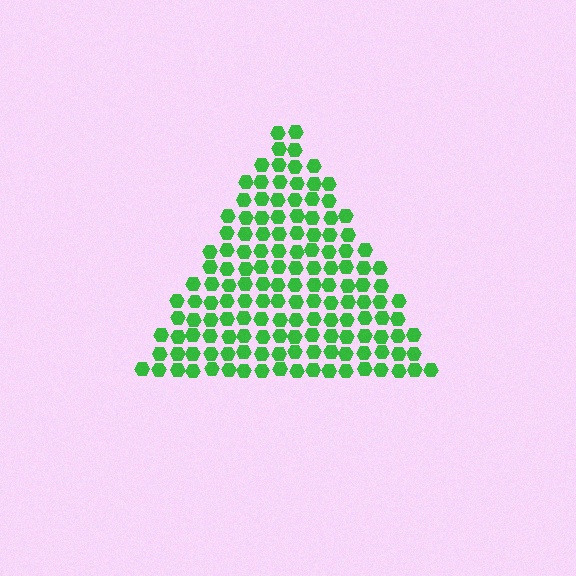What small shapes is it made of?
It is made of small hexagons.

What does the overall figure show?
The overall figure shows a triangle.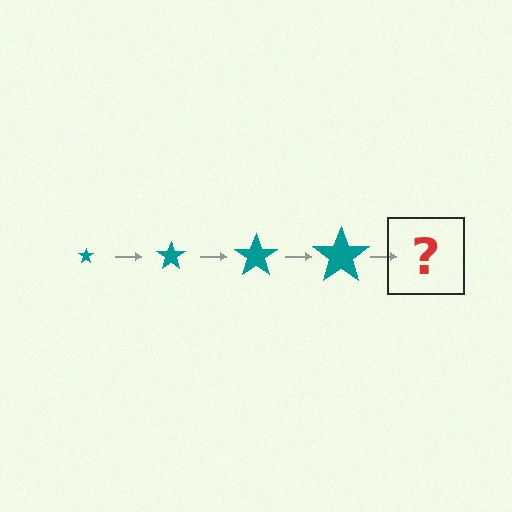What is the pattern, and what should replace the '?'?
The pattern is that the star gets progressively larger each step. The '?' should be a teal star, larger than the previous one.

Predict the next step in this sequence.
The next step is a teal star, larger than the previous one.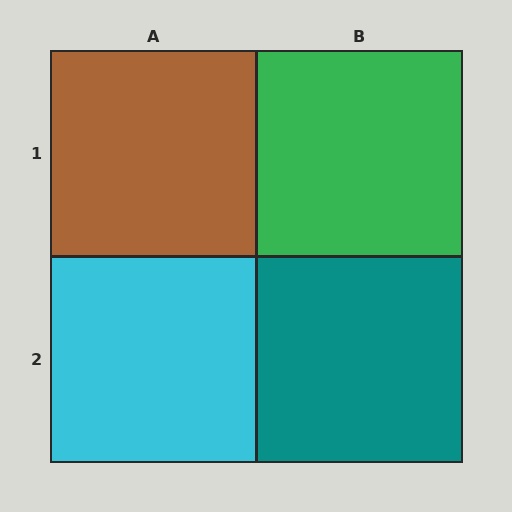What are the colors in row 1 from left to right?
Brown, green.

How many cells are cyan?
1 cell is cyan.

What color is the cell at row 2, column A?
Cyan.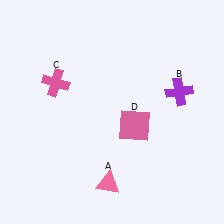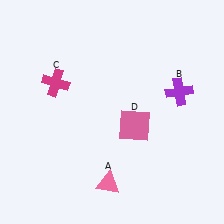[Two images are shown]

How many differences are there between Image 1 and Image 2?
There is 1 difference between the two images.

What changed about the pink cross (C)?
In Image 1, C is pink. In Image 2, it changed to magenta.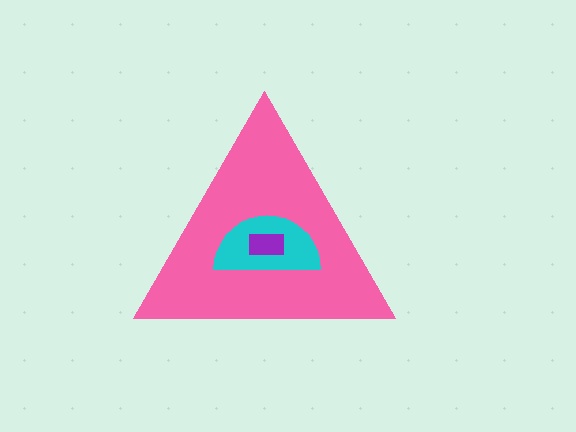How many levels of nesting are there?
3.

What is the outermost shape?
The pink triangle.